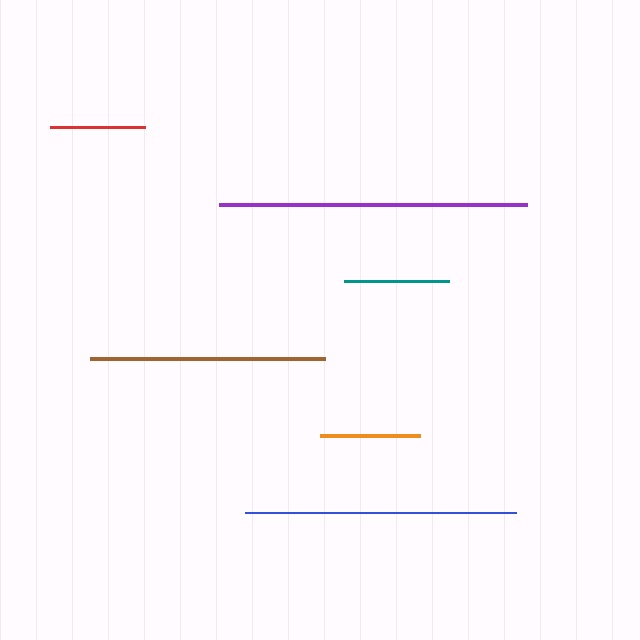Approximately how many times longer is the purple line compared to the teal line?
The purple line is approximately 2.9 times the length of the teal line.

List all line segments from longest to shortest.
From longest to shortest: purple, blue, brown, teal, orange, red.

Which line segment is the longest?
The purple line is the longest at approximately 308 pixels.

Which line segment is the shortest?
The red line is the shortest at approximately 95 pixels.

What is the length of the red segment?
The red segment is approximately 95 pixels long.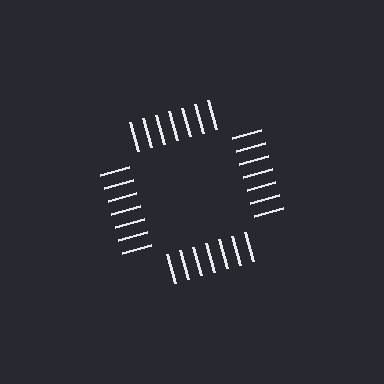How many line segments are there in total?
28 — 7 along each of the 4 edges.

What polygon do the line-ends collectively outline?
An illusory square — the line segments terminate on its edges but no continuous stroke is drawn.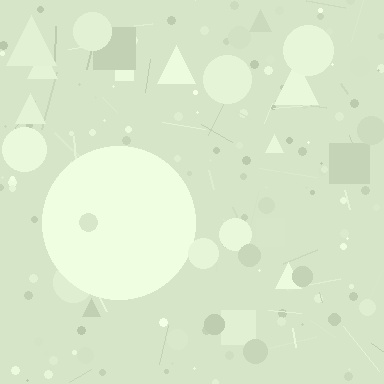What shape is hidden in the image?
A circle is hidden in the image.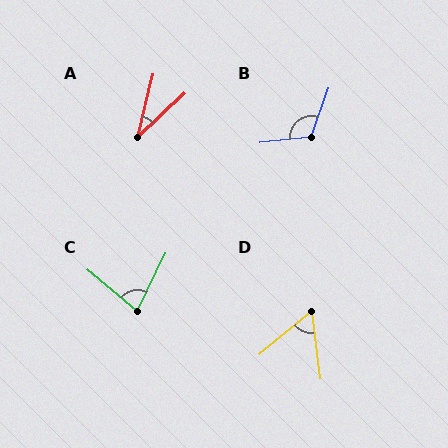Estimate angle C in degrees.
Approximately 76 degrees.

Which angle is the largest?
B, at approximately 116 degrees.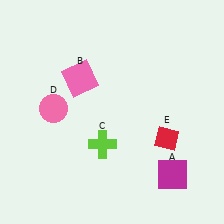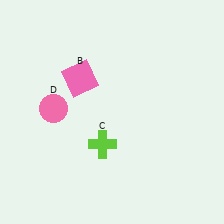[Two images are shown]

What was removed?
The magenta square (A), the red diamond (E) were removed in Image 2.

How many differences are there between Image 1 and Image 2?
There are 2 differences between the two images.